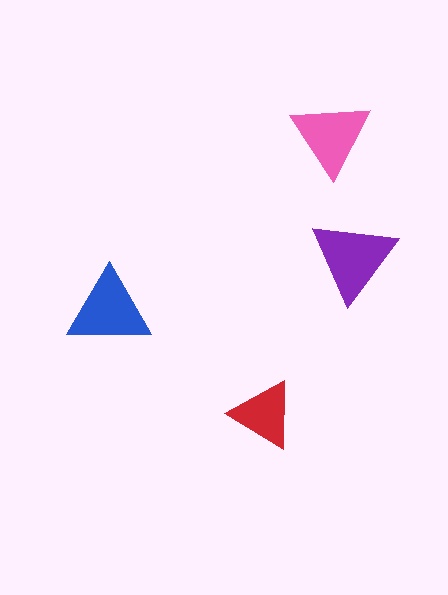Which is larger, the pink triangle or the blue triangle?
The blue one.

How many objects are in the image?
There are 4 objects in the image.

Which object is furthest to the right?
The purple triangle is rightmost.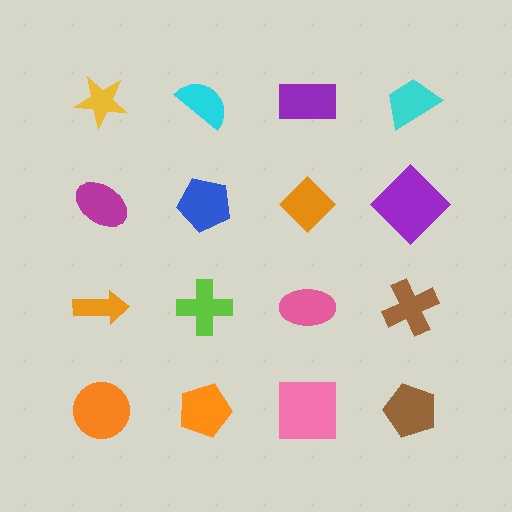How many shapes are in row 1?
4 shapes.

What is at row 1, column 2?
A cyan semicircle.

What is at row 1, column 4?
A cyan trapezoid.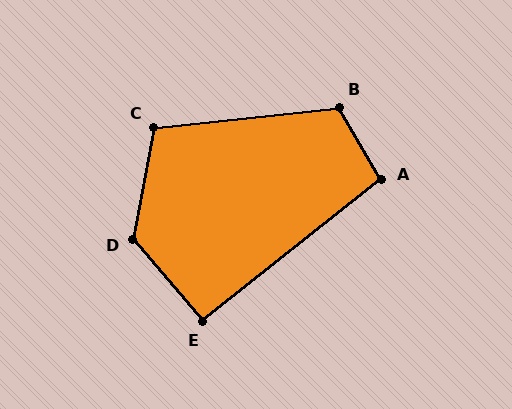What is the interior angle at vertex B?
Approximately 114 degrees (obtuse).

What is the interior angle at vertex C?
Approximately 107 degrees (obtuse).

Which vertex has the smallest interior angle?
E, at approximately 92 degrees.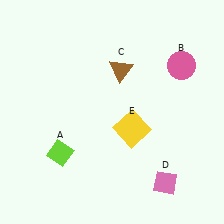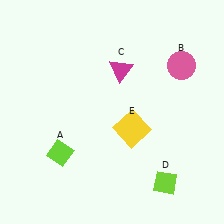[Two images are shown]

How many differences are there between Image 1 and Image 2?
There are 2 differences between the two images.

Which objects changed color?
C changed from brown to magenta. D changed from pink to lime.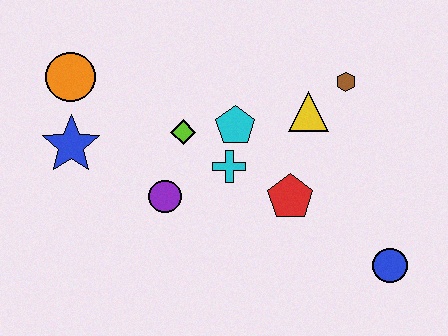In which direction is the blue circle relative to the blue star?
The blue circle is to the right of the blue star.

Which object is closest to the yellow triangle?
The brown hexagon is closest to the yellow triangle.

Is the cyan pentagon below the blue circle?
No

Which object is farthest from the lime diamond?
The blue circle is farthest from the lime diamond.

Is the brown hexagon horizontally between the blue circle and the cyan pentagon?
Yes